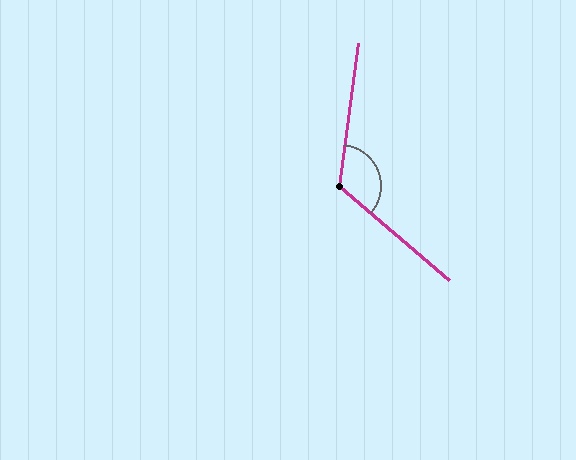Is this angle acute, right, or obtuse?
It is obtuse.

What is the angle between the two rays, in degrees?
Approximately 123 degrees.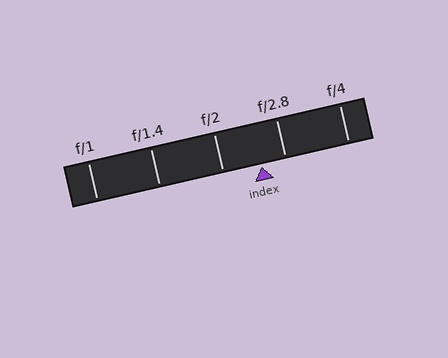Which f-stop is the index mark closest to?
The index mark is closest to f/2.8.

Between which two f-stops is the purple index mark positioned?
The index mark is between f/2 and f/2.8.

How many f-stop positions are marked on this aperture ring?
There are 5 f-stop positions marked.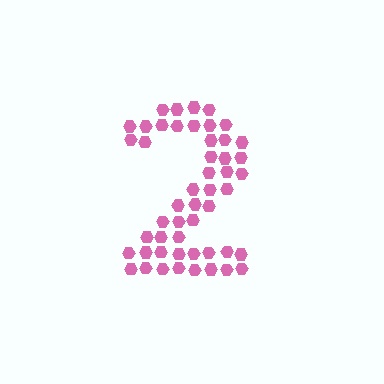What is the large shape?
The large shape is the digit 2.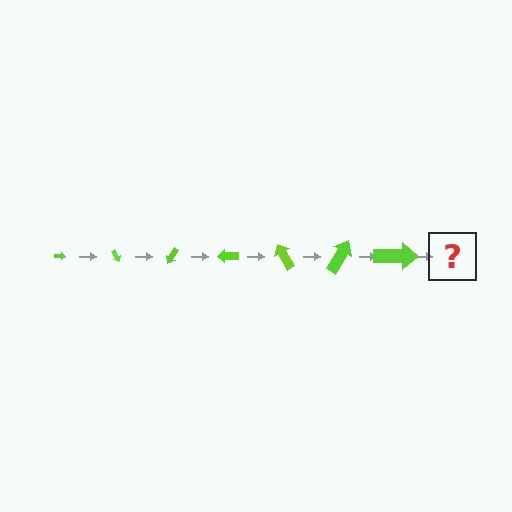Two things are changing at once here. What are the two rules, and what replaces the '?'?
The two rules are that the arrow grows larger each step and it rotates 60 degrees each step. The '?' should be an arrow, larger than the previous one and rotated 420 degrees from the start.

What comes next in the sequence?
The next element should be an arrow, larger than the previous one and rotated 420 degrees from the start.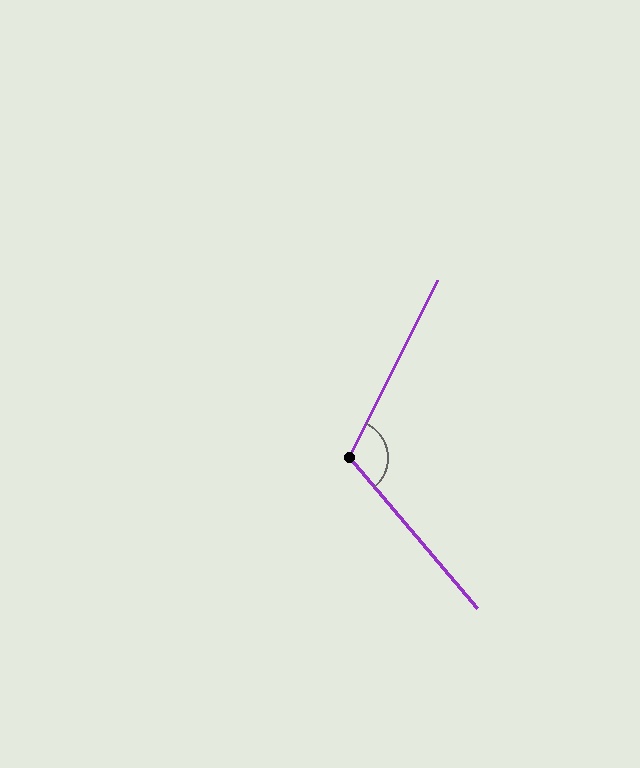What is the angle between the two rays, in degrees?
Approximately 113 degrees.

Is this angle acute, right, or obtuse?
It is obtuse.